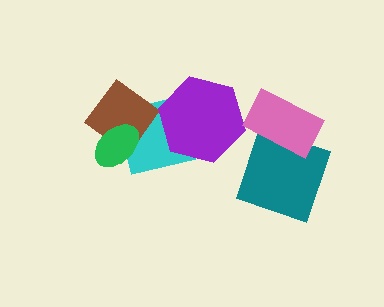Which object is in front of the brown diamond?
The green ellipse is in front of the brown diamond.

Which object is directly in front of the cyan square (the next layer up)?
The brown diamond is directly in front of the cyan square.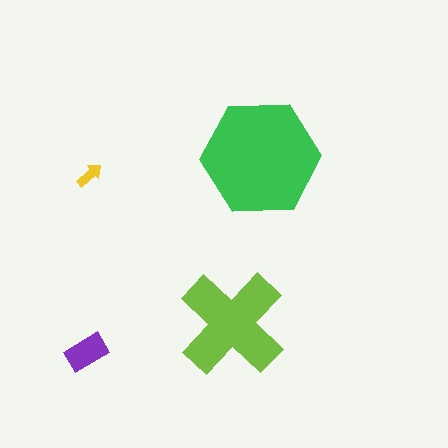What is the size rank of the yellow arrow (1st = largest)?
4th.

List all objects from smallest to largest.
The yellow arrow, the purple rectangle, the lime cross, the green hexagon.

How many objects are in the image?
There are 4 objects in the image.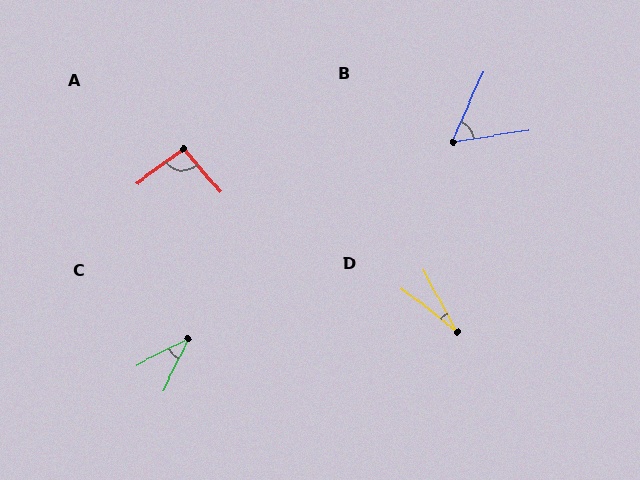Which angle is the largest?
A, at approximately 93 degrees.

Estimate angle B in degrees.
Approximately 57 degrees.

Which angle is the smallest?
D, at approximately 24 degrees.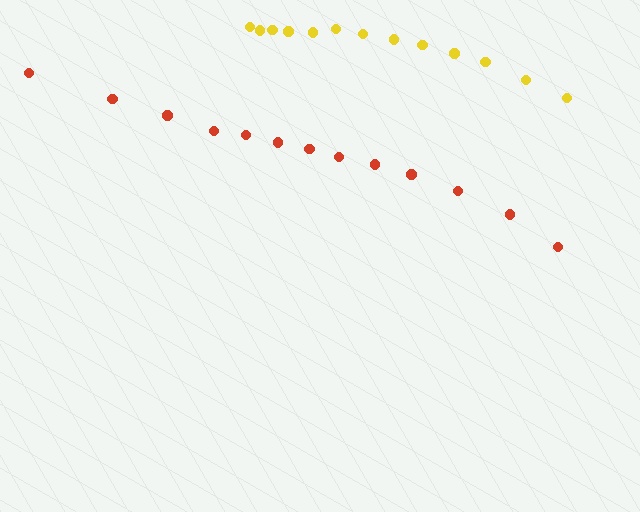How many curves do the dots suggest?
There are 2 distinct paths.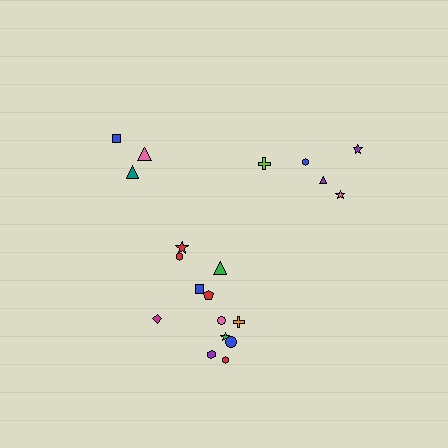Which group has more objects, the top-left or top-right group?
The top-right group.